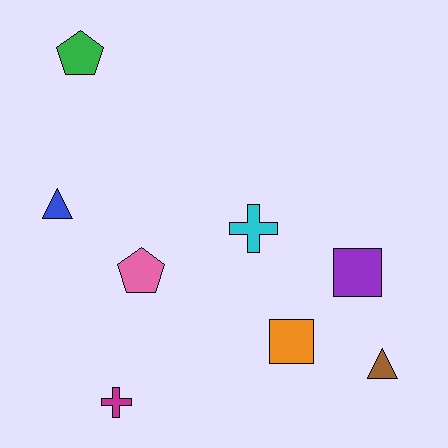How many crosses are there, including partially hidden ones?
There are 2 crosses.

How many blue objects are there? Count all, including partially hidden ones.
There is 1 blue object.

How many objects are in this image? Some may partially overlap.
There are 8 objects.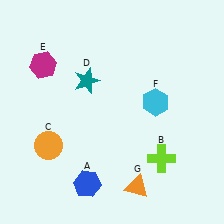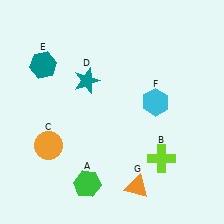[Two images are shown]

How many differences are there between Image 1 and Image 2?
There are 2 differences between the two images.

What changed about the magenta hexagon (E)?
In Image 1, E is magenta. In Image 2, it changed to teal.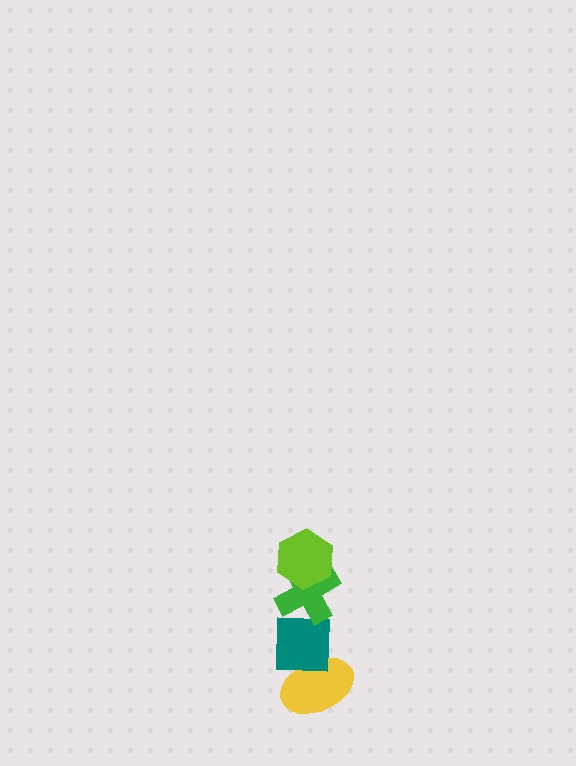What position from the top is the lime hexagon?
The lime hexagon is 1st from the top.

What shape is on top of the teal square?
The green cross is on top of the teal square.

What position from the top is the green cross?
The green cross is 2nd from the top.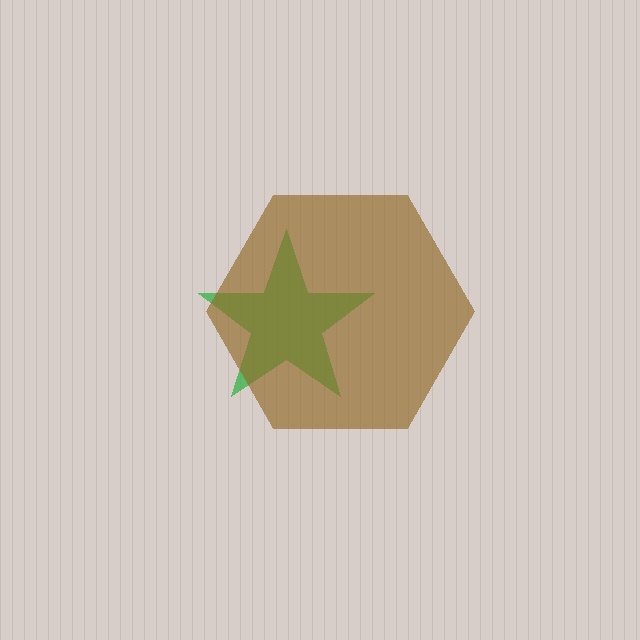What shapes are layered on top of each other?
The layered shapes are: a green star, a brown hexagon.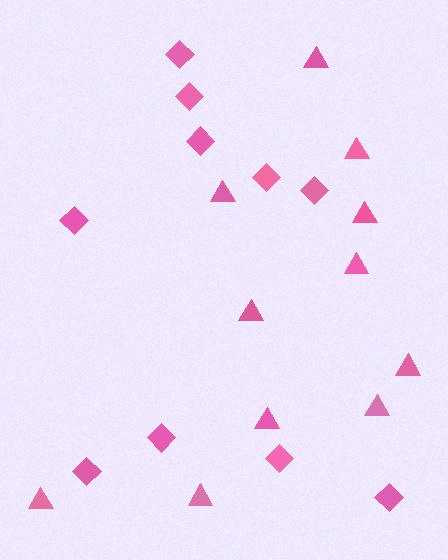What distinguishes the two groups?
There are 2 groups: one group of triangles (11) and one group of diamonds (10).